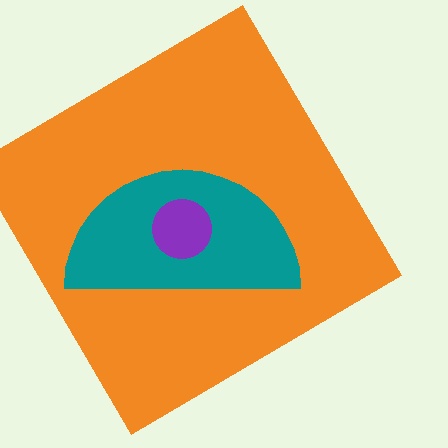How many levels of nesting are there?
3.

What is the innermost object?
The purple circle.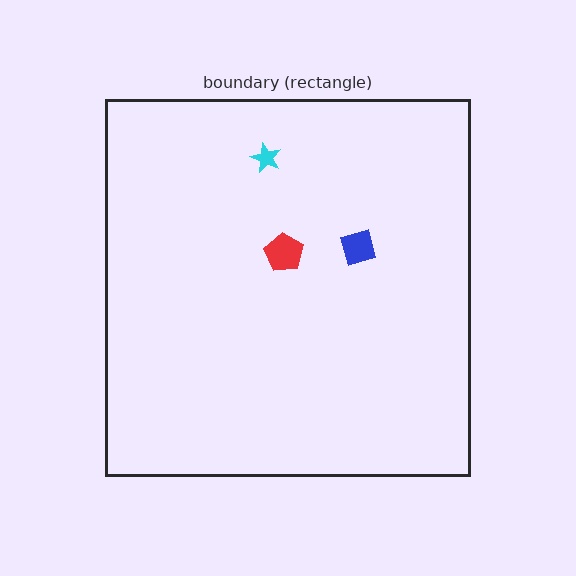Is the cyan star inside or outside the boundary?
Inside.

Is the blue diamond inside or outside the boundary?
Inside.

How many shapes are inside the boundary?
3 inside, 0 outside.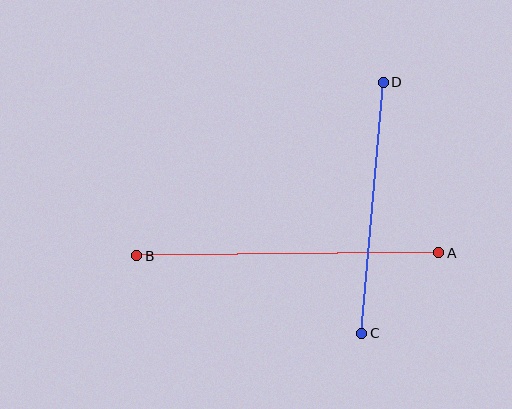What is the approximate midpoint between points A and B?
The midpoint is at approximately (288, 254) pixels.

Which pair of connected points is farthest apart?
Points A and B are farthest apart.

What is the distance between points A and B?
The distance is approximately 302 pixels.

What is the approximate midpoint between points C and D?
The midpoint is at approximately (373, 208) pixels.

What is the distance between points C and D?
The distance is approximately 252 pixels.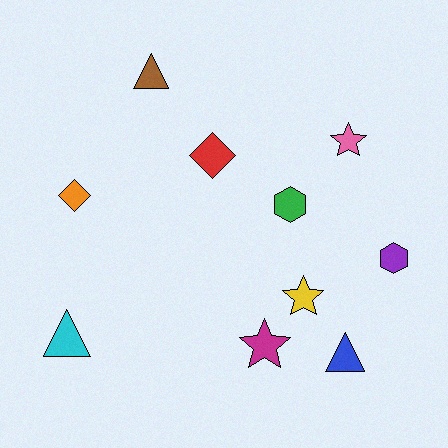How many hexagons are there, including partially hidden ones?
There are 2 hexagons.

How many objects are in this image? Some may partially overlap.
There are 10 objects.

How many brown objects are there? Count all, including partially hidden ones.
There is 1 brown object.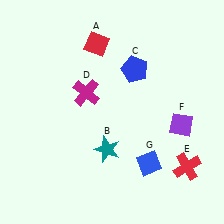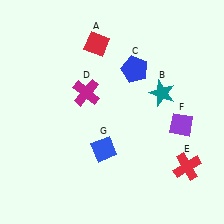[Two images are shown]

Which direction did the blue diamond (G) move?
The blue diamond (G) moved left.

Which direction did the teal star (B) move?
The teal star (B) moved up.